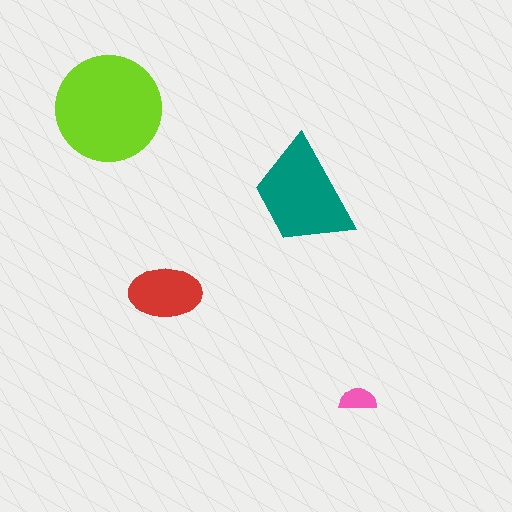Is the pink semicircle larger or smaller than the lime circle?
Smaller.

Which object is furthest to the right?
The pink semicircle is rightmost.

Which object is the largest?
The lime circle.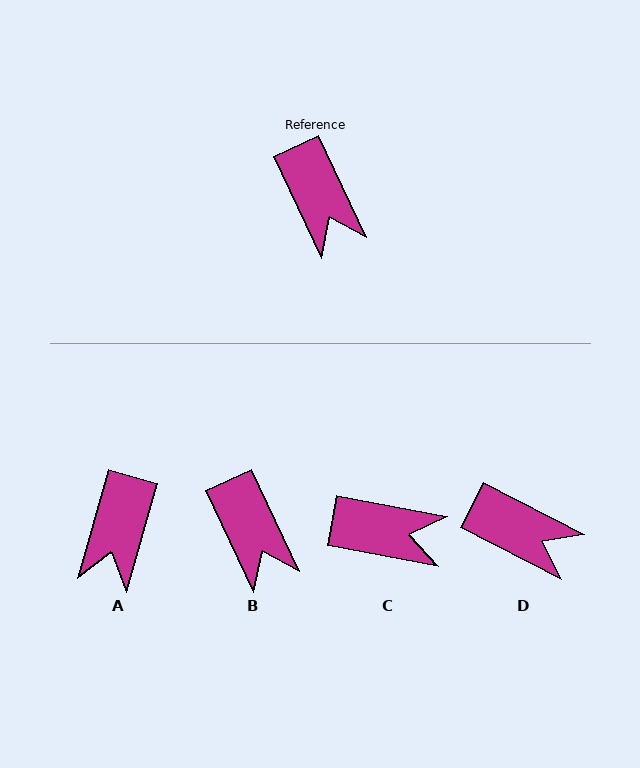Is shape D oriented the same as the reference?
No, it is off by about 38 degrees.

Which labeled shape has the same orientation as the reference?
B.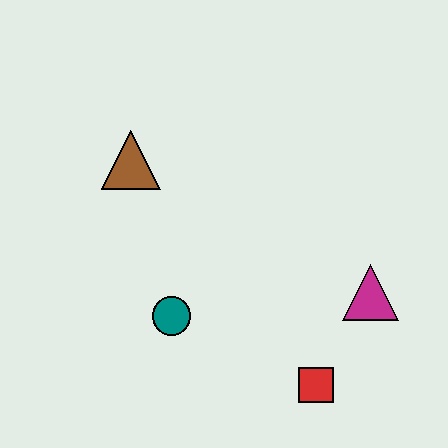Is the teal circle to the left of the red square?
Yes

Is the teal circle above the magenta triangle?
No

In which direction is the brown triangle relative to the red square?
The brown triangle is above the red square.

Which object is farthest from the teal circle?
The magenta triangle is farthest from the teal circle.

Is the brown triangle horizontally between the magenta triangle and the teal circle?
No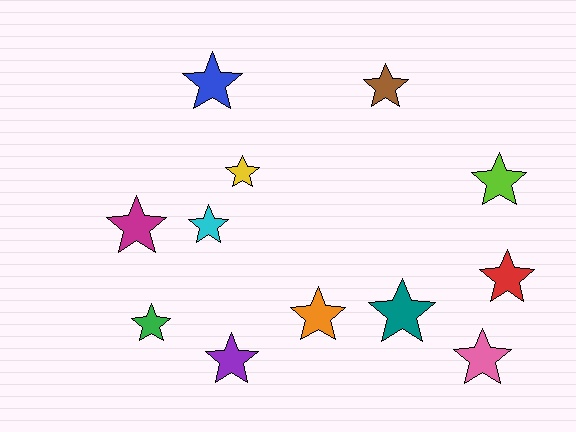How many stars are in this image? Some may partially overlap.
There are 12 stars.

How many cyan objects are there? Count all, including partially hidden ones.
There is 1 cyan object.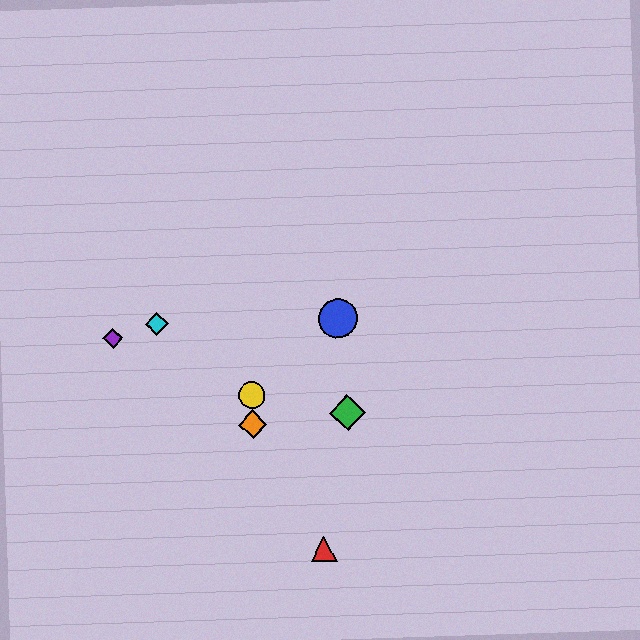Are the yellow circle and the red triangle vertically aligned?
No, the yellow circle is at x≈252 and the red triangle is at x≈324.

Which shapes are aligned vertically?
The yellow circle, the orange diamond are aligned vertically.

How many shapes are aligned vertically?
2 shapes (the yellow circle, the orange diamond) are aligned vertically.